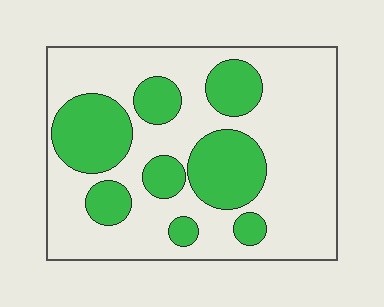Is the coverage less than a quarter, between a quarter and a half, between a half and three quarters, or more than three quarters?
Between a quarter and a half.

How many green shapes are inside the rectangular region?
8.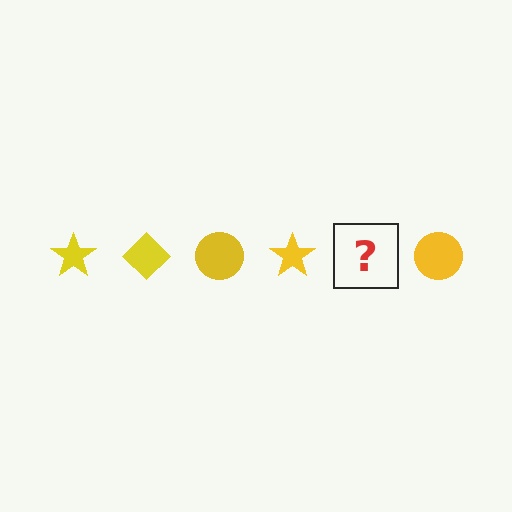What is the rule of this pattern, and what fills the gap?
The rule is that the pattern cycles through star, diamond, circle shapes in yellow. The gap should be filled with a yellow diamond.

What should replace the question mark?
The question mark should be replaced with a yellow diamond.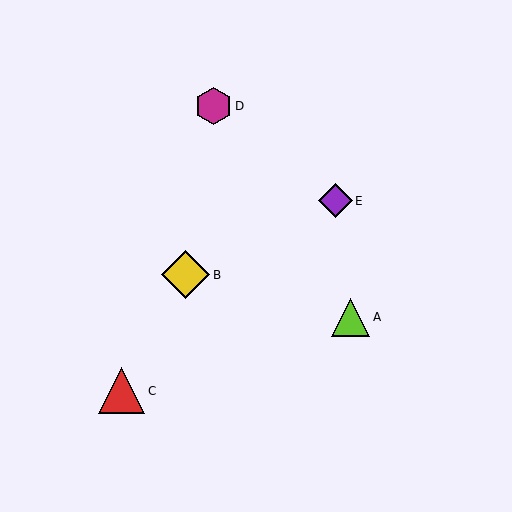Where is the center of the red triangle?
The center of the red triangle is at (121, 391).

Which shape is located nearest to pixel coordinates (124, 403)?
The red triangle (labeled C) at (121, 391) is nearest to that location.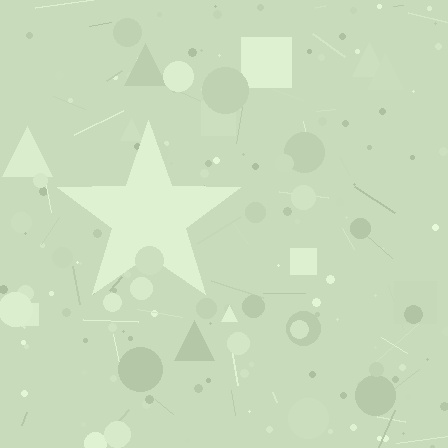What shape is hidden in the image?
A star is hidden in the image.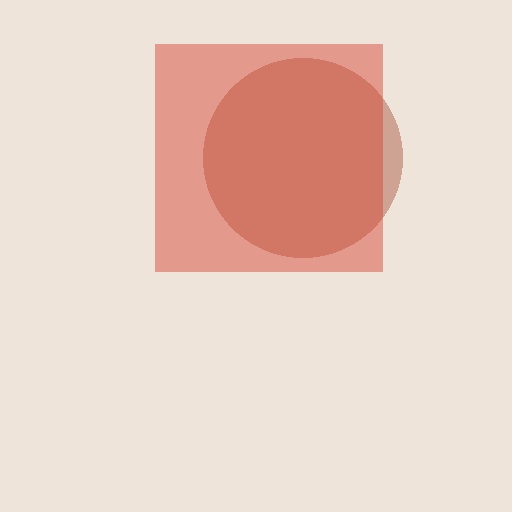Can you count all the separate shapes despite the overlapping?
Yes, there are 2 separate shapes.